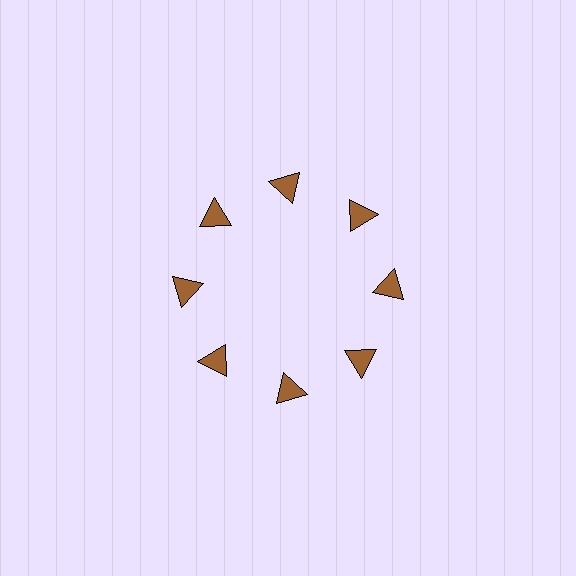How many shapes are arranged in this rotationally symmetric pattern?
There are 8 shapes, arranged in 8 groups of 1.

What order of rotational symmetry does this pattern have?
This pattern has 8-fold rotational symmetry.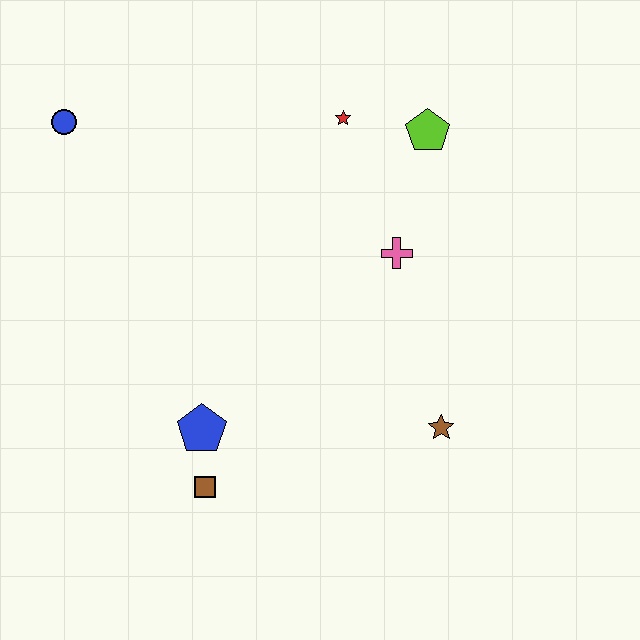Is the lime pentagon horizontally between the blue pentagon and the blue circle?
No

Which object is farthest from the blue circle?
The brown star is farthest from the blue circle.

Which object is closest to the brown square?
The blue pentagon is closest to the brown square.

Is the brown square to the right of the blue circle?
Yes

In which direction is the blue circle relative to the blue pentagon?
The blue circle is above the blue pentagon.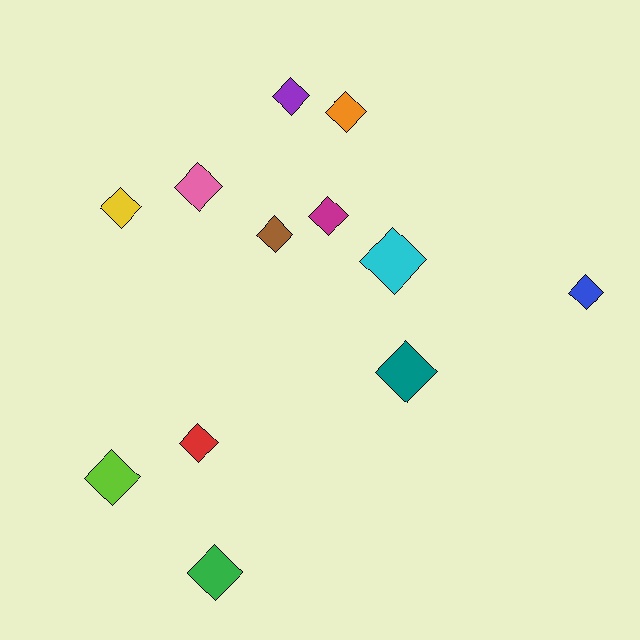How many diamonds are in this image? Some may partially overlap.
There are 12 diamonds.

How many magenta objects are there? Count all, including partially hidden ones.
There is 1 magenta object.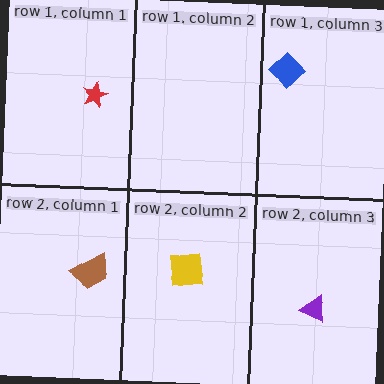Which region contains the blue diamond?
The row 1, column 3 region.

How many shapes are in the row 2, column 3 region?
1.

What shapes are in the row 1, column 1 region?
The red star.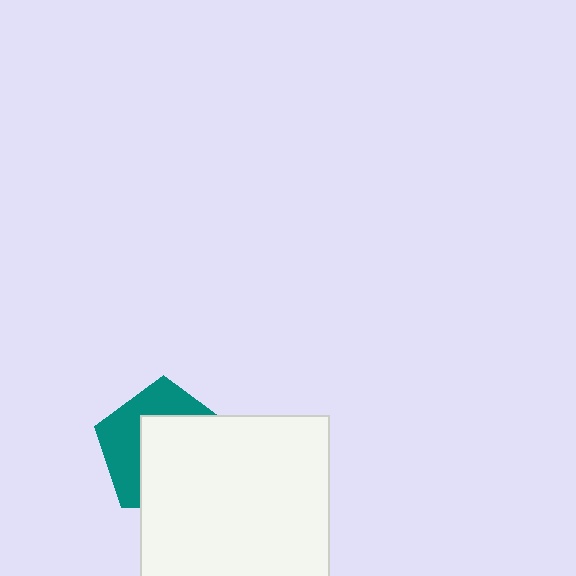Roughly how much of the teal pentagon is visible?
A small part of it is visible (roughly 41%).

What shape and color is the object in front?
The object in front is a white square.